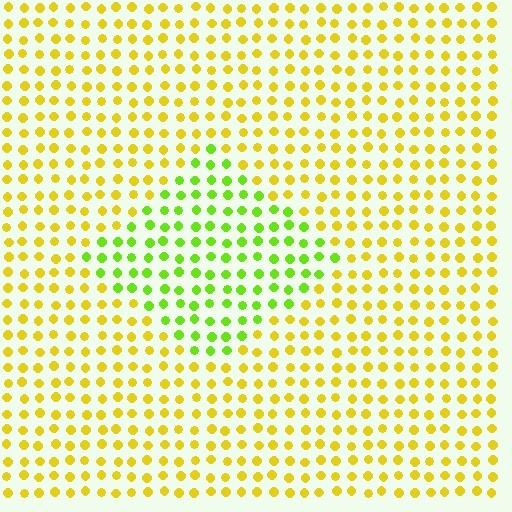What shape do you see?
I see a diamond.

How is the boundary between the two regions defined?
The boundary is defined purely by a slight shift in hue (about 42 degrees). Spacing, size, and orientation are identical on both sides.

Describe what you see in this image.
The image is filled with small yellow elements in a uniform arrangement. A diamond-shaped region is visible where the elements are tinted to a slightly different hue, forming a subtle color boundary.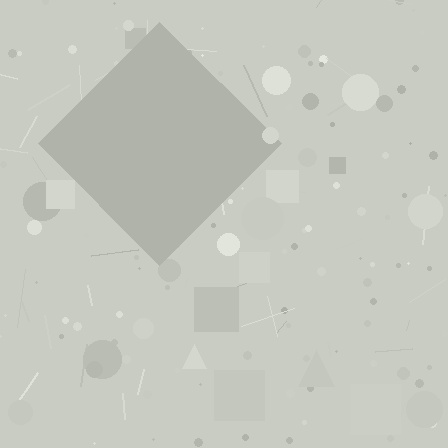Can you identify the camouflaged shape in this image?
The camouflaged shape is a diamond.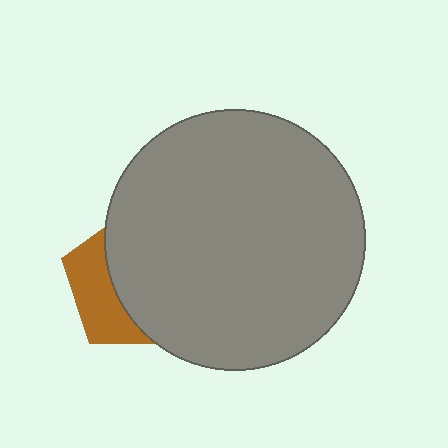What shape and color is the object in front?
The object in front is a gray circle.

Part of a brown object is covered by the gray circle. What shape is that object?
It is a pentagon.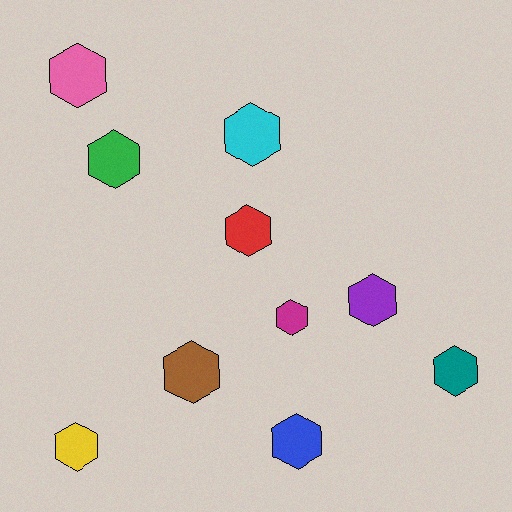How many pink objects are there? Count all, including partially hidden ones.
There is 1 pink object.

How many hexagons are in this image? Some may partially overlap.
There are 10 hexagons.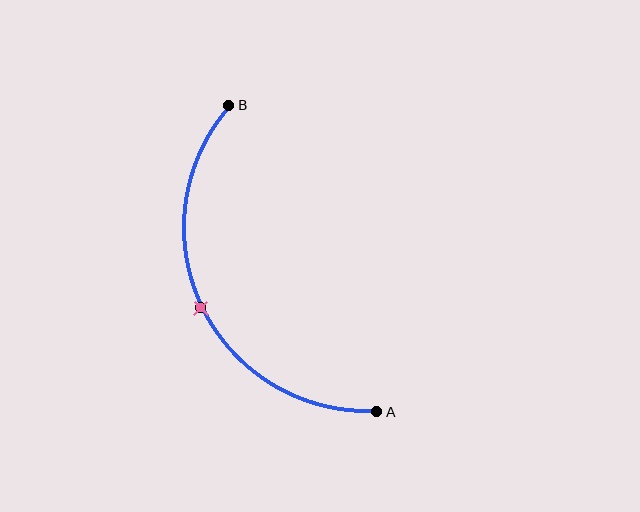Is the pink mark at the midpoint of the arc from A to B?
Yes. The pink mark lies on the arc at equal arc-length from both A and B — it is the arc midpoint.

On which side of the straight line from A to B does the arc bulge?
The arc bulges to the left of the straight line connecting A and B.